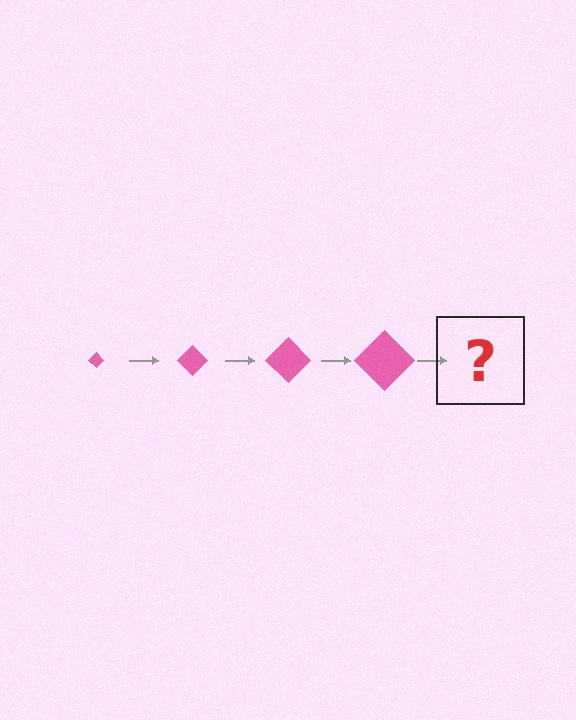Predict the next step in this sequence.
The next step is a pink diamond, larger than the previous one.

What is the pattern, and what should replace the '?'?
The pattern is that the diamond gets progressively larger each step. The '?' should be a pink diamond, larger than the previous one.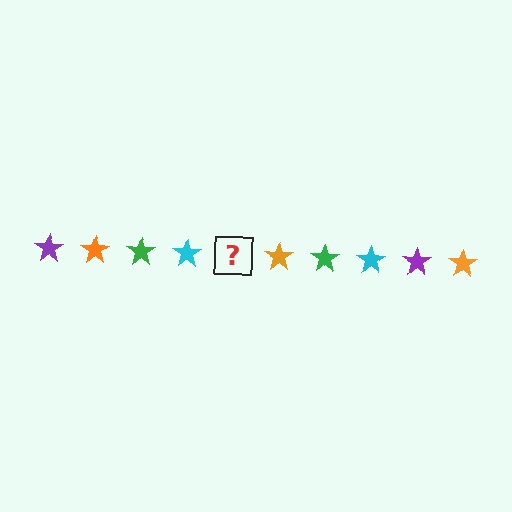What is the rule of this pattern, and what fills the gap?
The rule is that the pattern cycles through purple, orange, green, cyan stars. The gap should be filled with a purple star.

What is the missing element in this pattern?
The missing element is a purple star.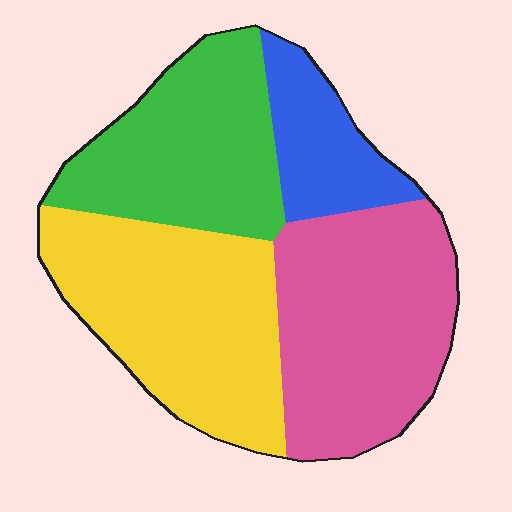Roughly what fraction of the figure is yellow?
Yellow takes up between a sixth and a third of the figure.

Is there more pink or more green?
Pink.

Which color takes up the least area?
Blue, at roughly 10%.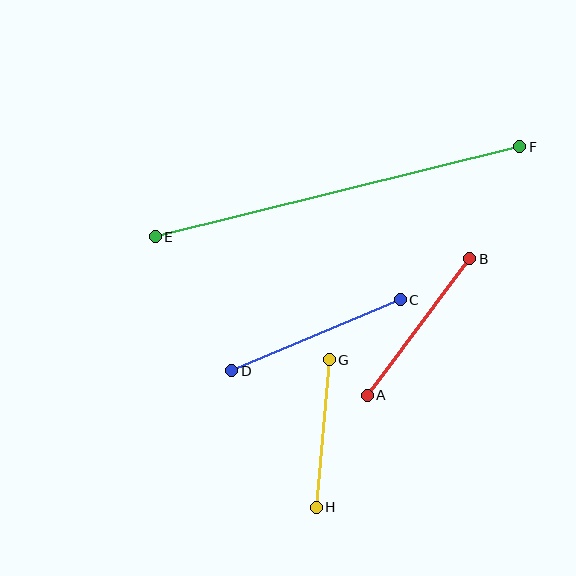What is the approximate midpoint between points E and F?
The midpoint is at approximately (338, 192) pixels.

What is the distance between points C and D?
The distance is approximately 183 pixels.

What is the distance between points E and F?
The distance is approximately 376 pixels.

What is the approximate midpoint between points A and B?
The midpoint is at approximately (418, 327) pixels.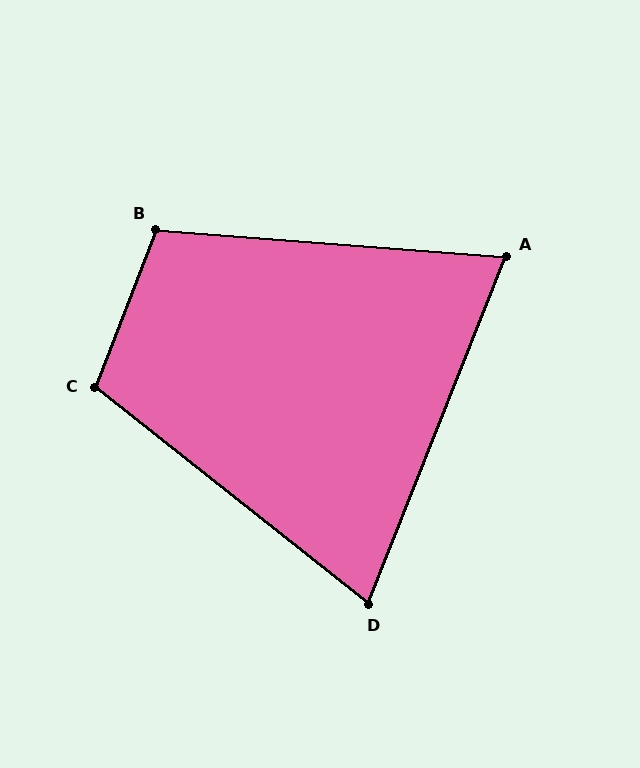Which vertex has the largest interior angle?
C, at approximately 107 degrees.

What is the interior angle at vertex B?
Approximately 107 degrees (obtuse).